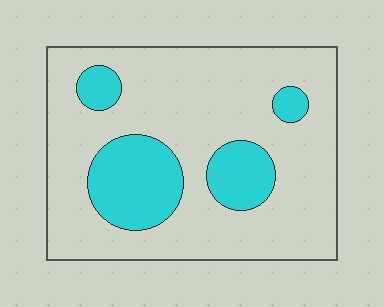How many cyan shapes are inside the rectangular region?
4.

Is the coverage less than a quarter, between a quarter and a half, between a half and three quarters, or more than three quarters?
Less than a quarter.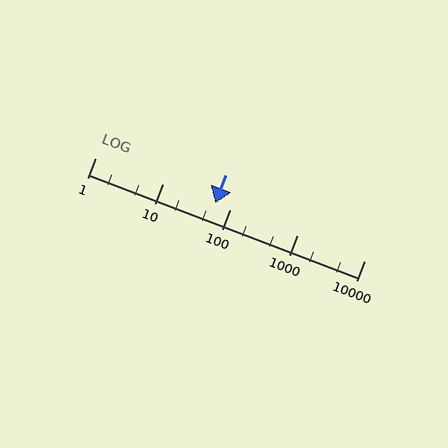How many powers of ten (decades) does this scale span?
The scale spans 4 decades, from 1 to 10000.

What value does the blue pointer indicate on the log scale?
The pointer indicates approximately 60.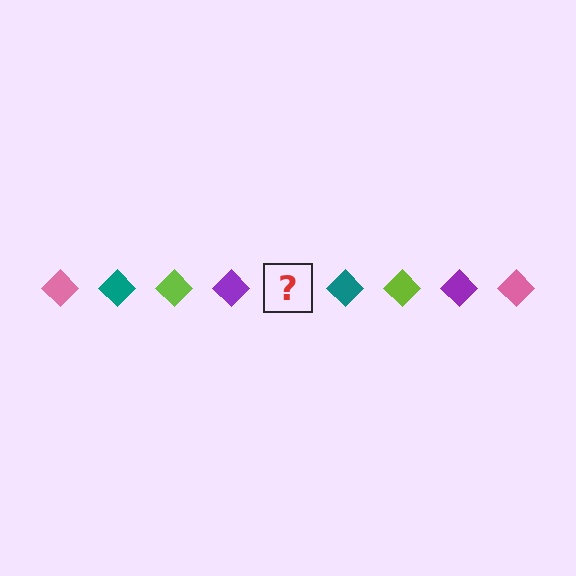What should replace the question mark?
The question mark should be replaced with a pink diamond.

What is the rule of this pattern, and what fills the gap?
The rule is that the pattern cycles through pink, teal, lime, purple diamonds. The gap should be filled with a pink diamond.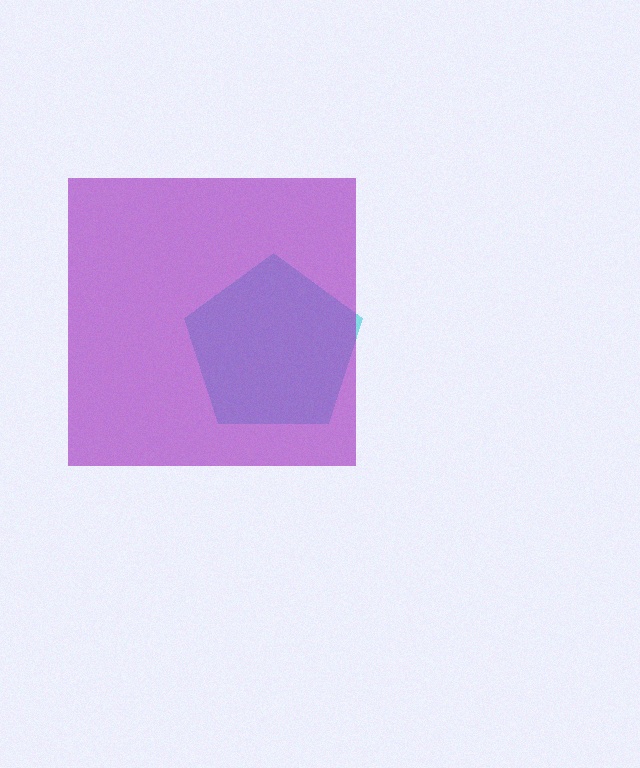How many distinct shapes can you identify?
There are 2 distinct shapes: a cyan pentagon, a purple square.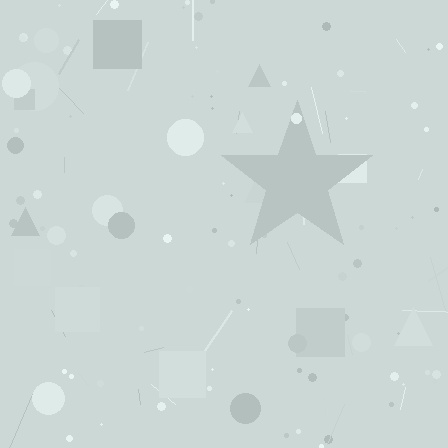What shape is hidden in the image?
A star is hidden in the image.